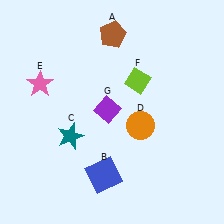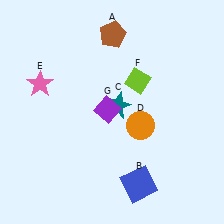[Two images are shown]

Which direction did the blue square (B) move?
The blue square (B) moved right.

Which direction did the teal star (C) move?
The teal star (C) moved right.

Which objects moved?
The objects that moved are: the blue square (B), the teal star (C).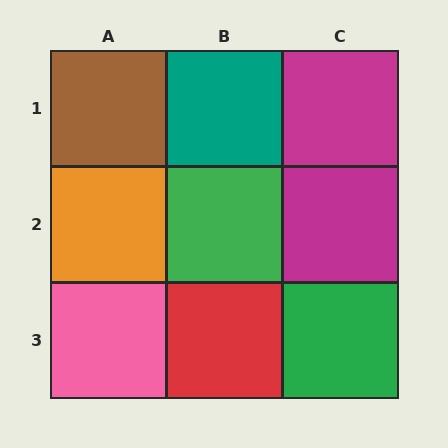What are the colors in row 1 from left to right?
Brown, teal, magenta.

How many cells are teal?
1 cell is teal.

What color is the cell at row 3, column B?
Red.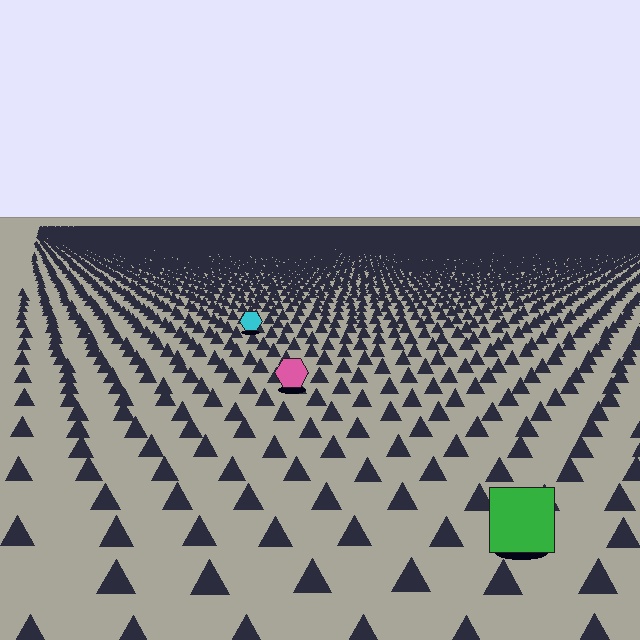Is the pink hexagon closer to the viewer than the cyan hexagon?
Yes. The pink hexagon is closer — you can tell from the texture gradient: the ground texture is coarser near it.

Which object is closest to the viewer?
The green square is closest. The texture marks near it are larger and more spread out.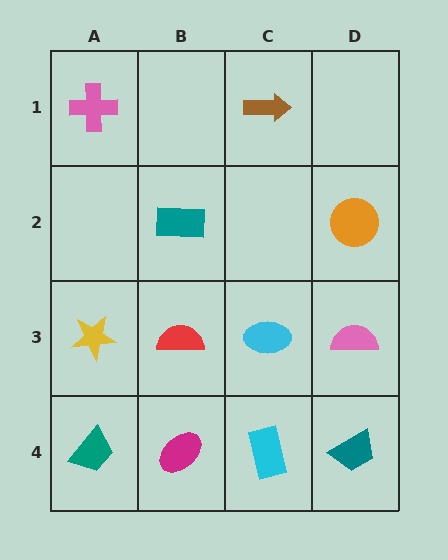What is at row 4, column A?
A teal trapezoid.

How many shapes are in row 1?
2 shapes.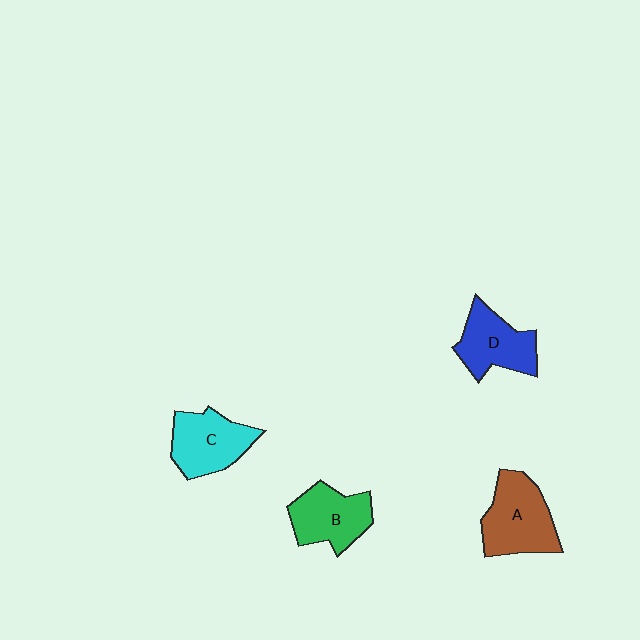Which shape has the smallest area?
Shape D (blue).